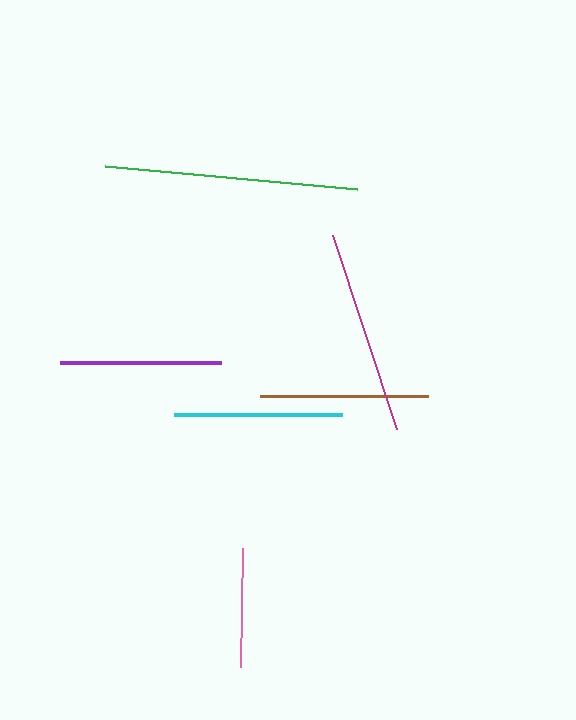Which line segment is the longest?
The green line is the longest at approximately 253 pixels.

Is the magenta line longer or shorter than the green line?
The green line is longer than the magenta line.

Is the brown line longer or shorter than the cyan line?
The cyan line is longer than the brown line.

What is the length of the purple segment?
The purple segment is approximately 162 pixels long.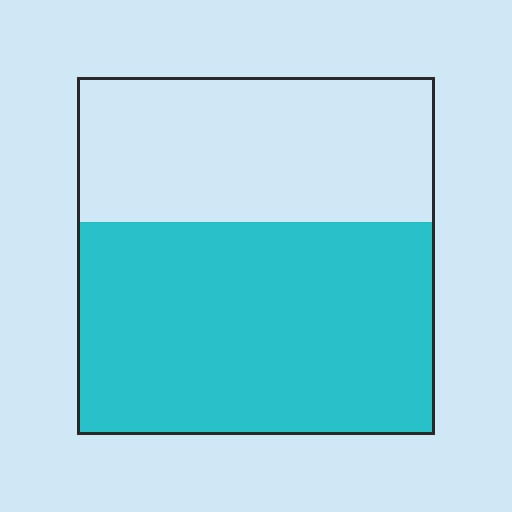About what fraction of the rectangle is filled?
About three fifths (3/5).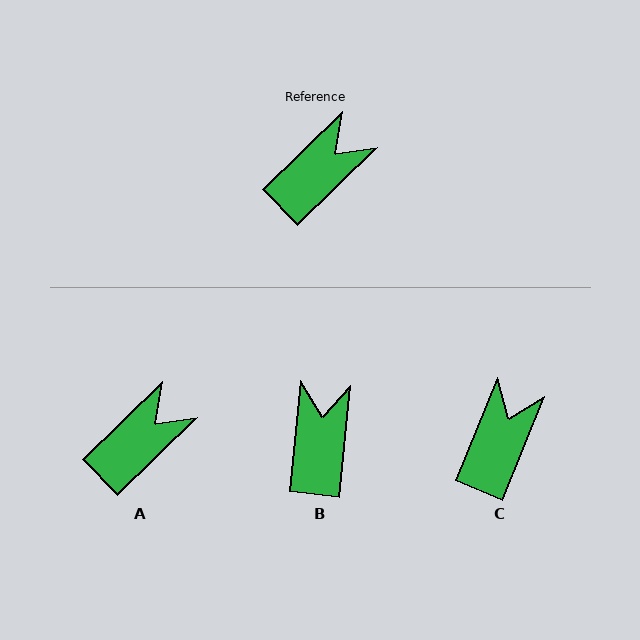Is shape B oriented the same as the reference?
No, it is off by about 40 degrees.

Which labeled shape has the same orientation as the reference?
A.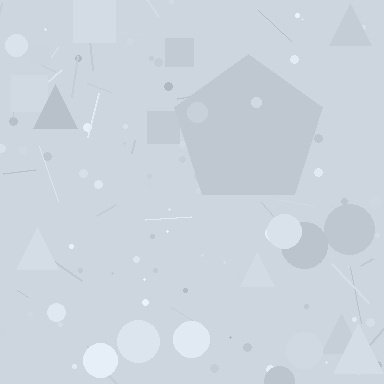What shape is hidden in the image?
A pentagon is hidden in the image.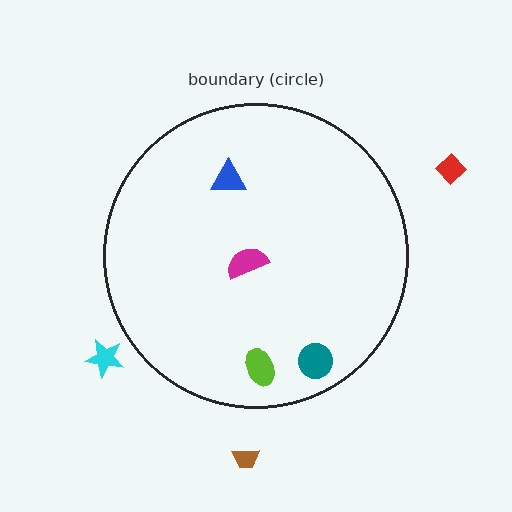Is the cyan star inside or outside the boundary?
Outside.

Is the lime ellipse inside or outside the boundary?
Inside.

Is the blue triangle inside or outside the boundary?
Inside.